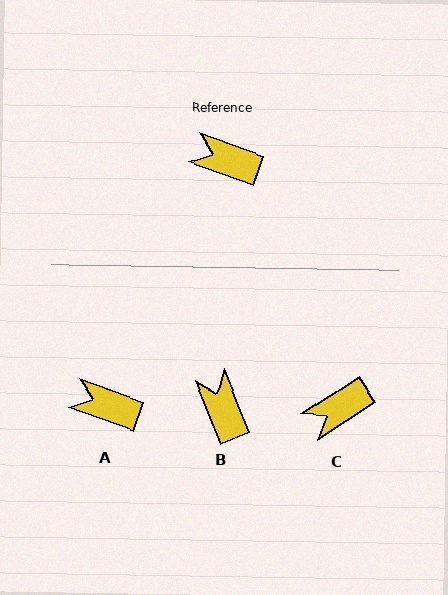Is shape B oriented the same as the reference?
No, it is off by about 49 degrees.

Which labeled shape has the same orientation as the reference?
A.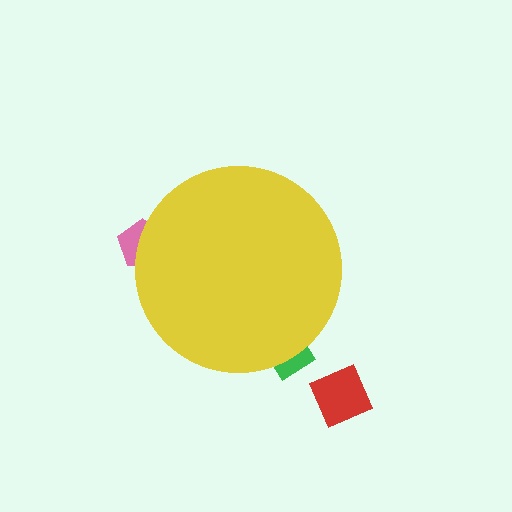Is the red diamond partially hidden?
No, the red diamond is fully visible.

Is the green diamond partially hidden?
Yes, the green diamond is partially hidden behind the yellow circle.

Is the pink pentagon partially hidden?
Yes, the pink pentagon is partially hidden behind the yellow circle.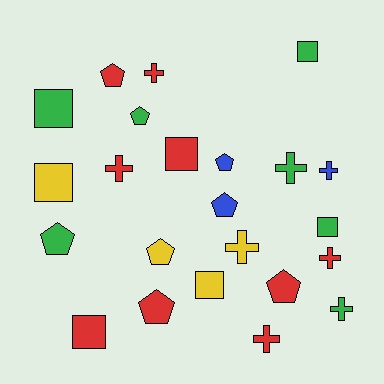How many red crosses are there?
There are 4 red crosses.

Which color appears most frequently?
Red, with 9 objects.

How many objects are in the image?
There are 23 objects.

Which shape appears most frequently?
Pentagon, with 8 objects.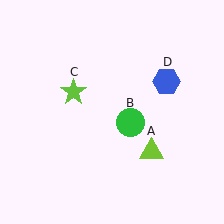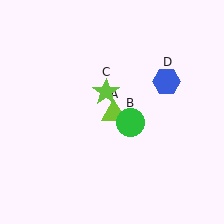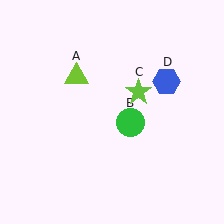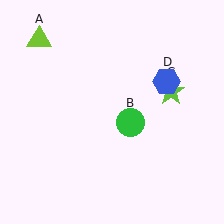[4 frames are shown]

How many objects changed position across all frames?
2 objects changed position: lime triangle (object A), lime star (object C).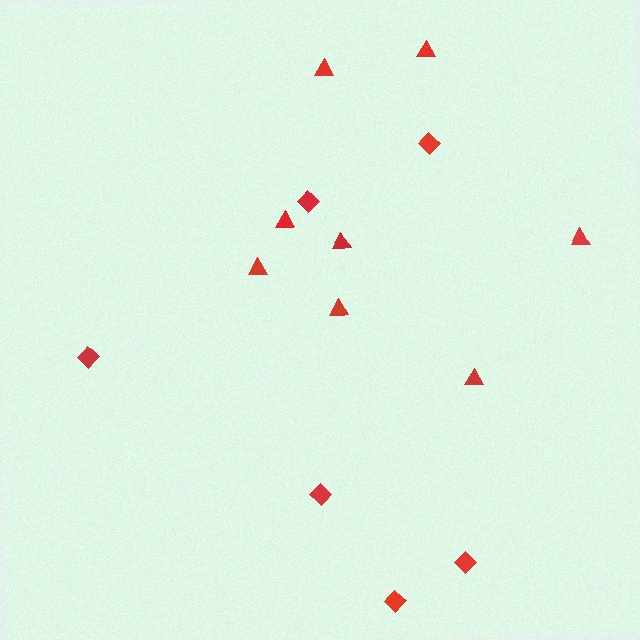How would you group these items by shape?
There are 2 groups: one group of triangles (8) and one group of diamonds (6).